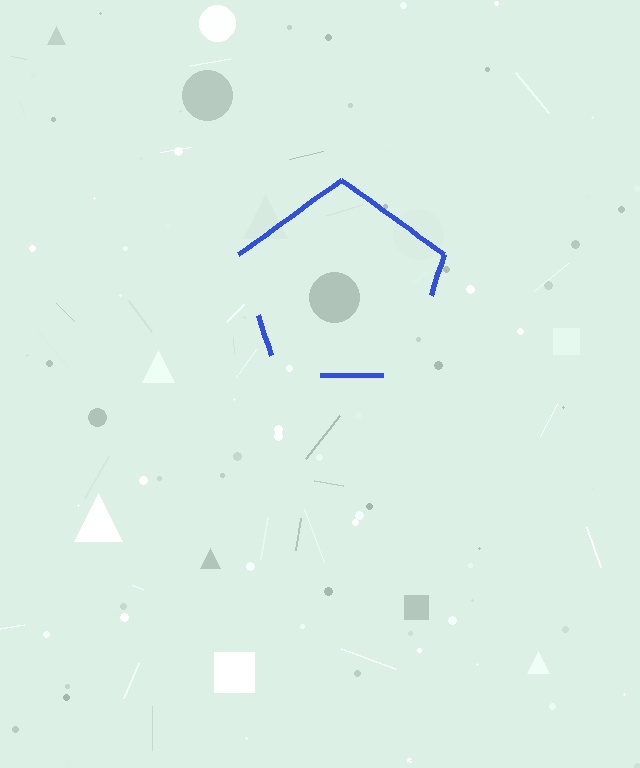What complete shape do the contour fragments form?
The contour fragments form a pentagon.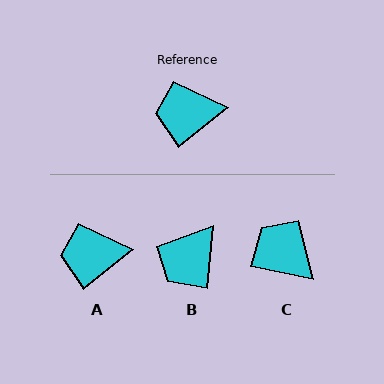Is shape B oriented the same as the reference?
No, it is off by about 46 degrees.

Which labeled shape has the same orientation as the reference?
A.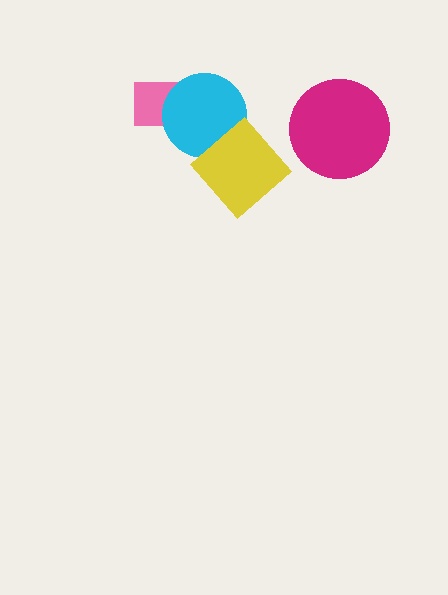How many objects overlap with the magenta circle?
0 objects overlap with the magenta circle.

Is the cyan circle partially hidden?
Yes, it is partially covered by another shape.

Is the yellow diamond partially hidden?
No, no other shape covers it.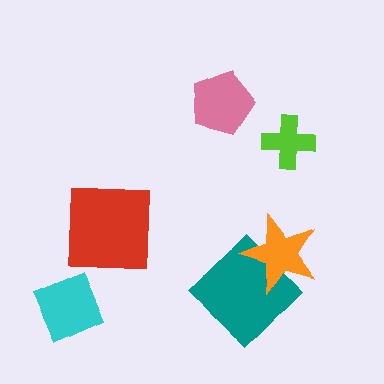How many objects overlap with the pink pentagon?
0 objects overlap with the pink pentagon.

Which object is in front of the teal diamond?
The orange star is in front of the teal diamond.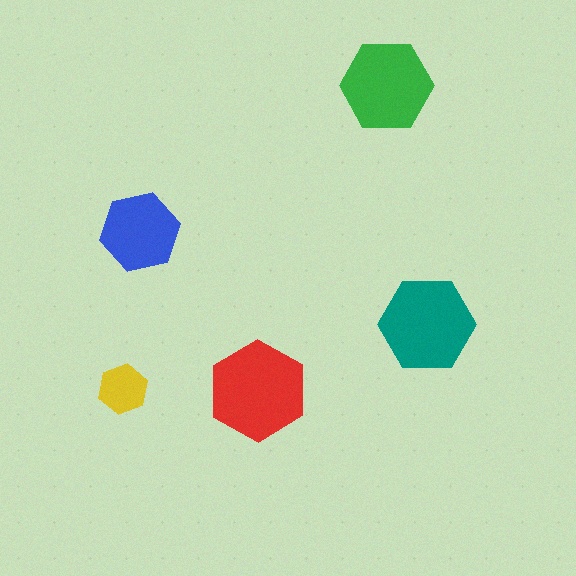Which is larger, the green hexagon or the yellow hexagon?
The green one.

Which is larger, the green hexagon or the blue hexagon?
The green one.